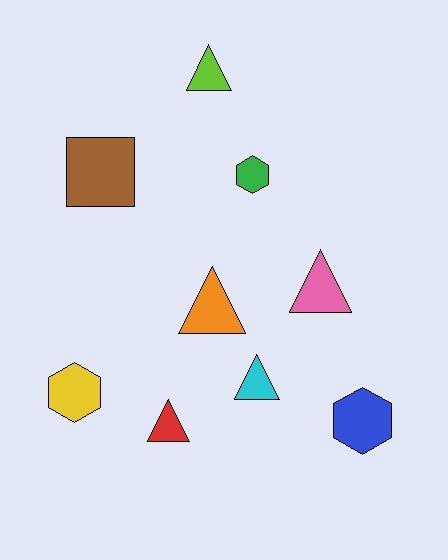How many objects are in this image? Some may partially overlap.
There are 9 objects.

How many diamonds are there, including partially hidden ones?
There are no diamonds.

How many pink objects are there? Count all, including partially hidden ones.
There is 1 pink object.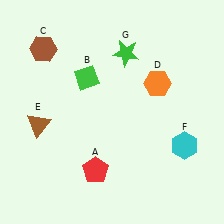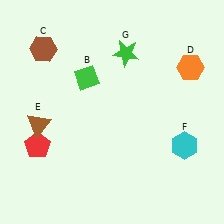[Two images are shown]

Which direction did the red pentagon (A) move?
The red pentagon (A) moved left.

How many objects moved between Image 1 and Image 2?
2 objects moved between the two images.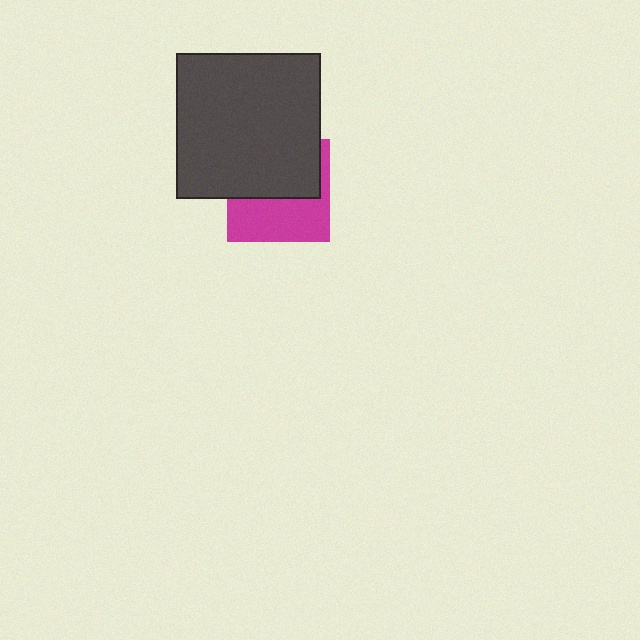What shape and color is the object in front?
The object in front is a dark gray square.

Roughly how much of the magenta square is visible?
About half of it is visible (roughly 46%).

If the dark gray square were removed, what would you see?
You would see the complete magenta square.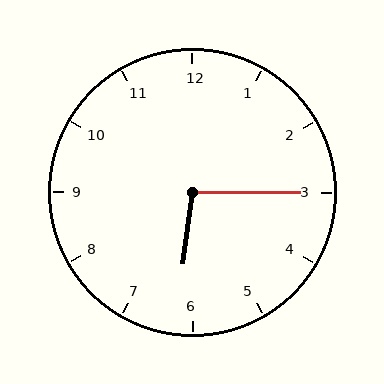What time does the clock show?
6:15.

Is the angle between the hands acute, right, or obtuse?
It is obtuse.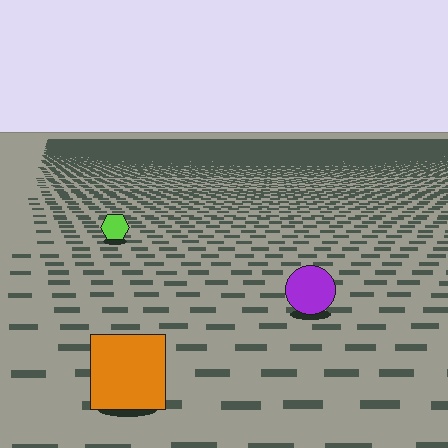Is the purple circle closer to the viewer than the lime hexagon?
Yes. The purple circle is closer — you can tell from the texture gradient: the ground texture is coarser near it.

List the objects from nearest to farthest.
From nearest to farthest: the orange square, the purple circle, the lime hexagon.